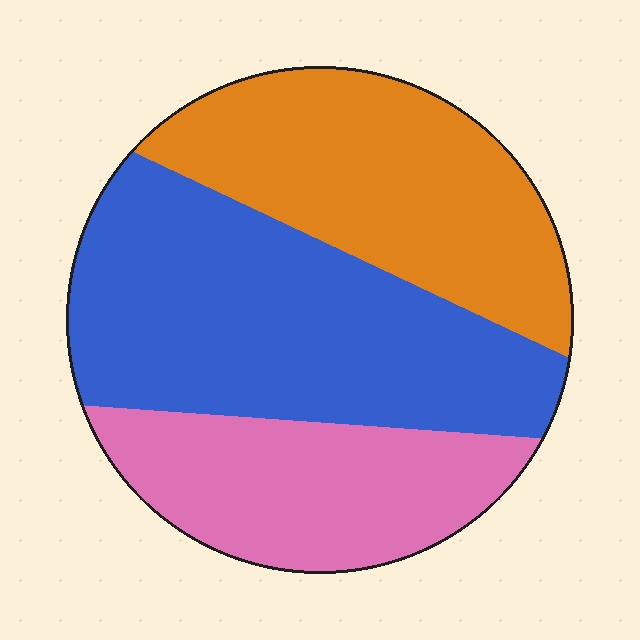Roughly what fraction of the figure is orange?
Orange takes up between a quarter and a half of the figure.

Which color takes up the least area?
Pink, at roughly 25%.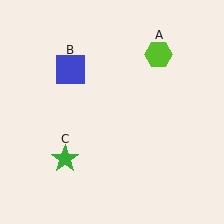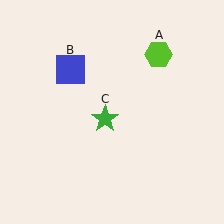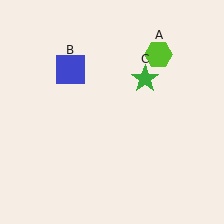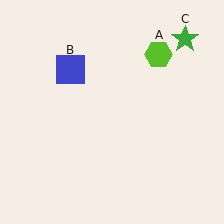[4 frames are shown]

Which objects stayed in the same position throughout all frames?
Lime hexagon (object A) and blue square (object B) remained stationary.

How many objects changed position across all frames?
1 object changed position: green star (object C).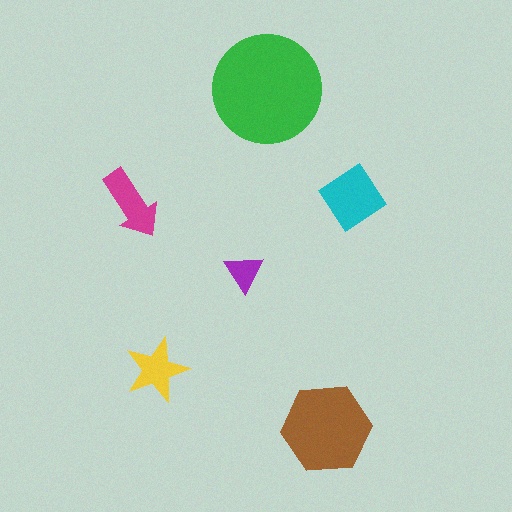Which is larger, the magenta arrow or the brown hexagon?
The brown hexagon.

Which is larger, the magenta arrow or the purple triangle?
The magenta arrow.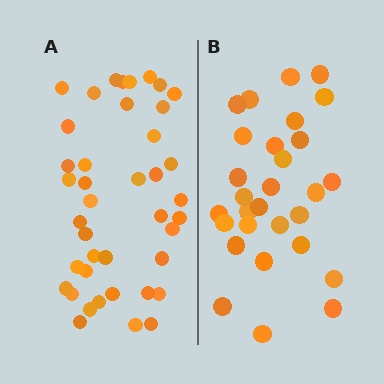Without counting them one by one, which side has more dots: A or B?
Region A (the left region) has more dots.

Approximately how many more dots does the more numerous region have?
Region A has roughly 12 or so more dots than region B.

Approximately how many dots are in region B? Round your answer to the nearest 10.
About 30 dots. (The exact count is 29, which rounds to 30.)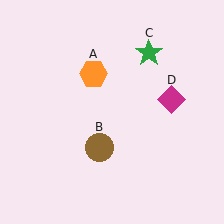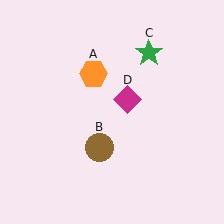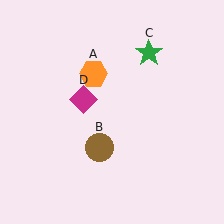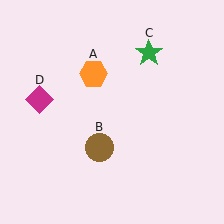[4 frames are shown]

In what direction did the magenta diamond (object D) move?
The magenta diamond (object D) moved left.